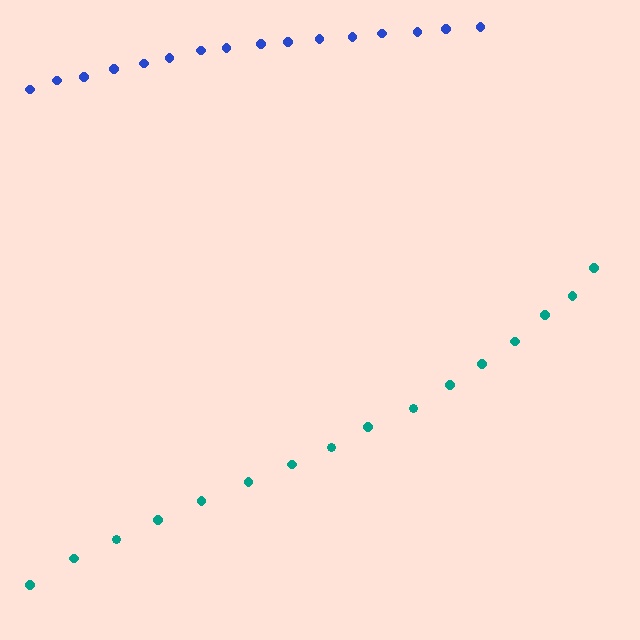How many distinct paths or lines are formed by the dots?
There are 2 distinct paths.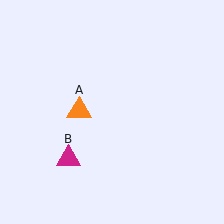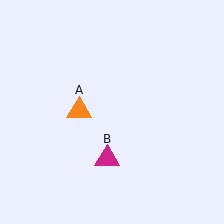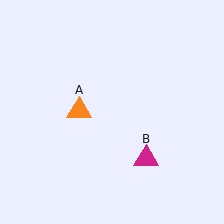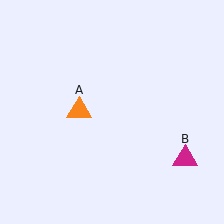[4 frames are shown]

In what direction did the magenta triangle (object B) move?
The magenta triangle (object B) moved right.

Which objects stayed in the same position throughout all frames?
Orange triangle (object A) remained stationary.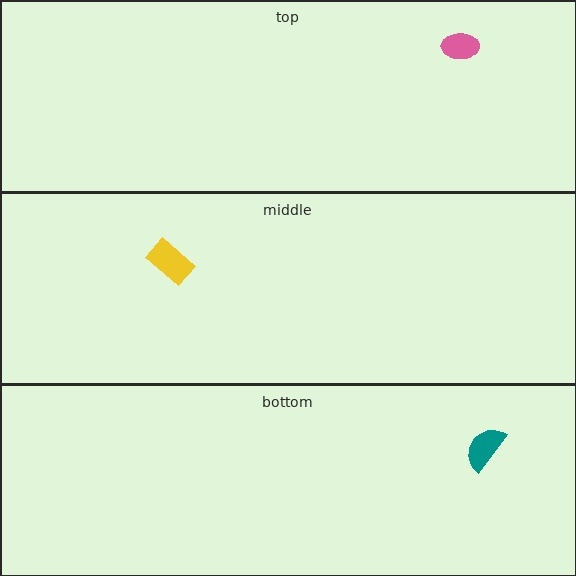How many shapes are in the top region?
1.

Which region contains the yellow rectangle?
The middle region.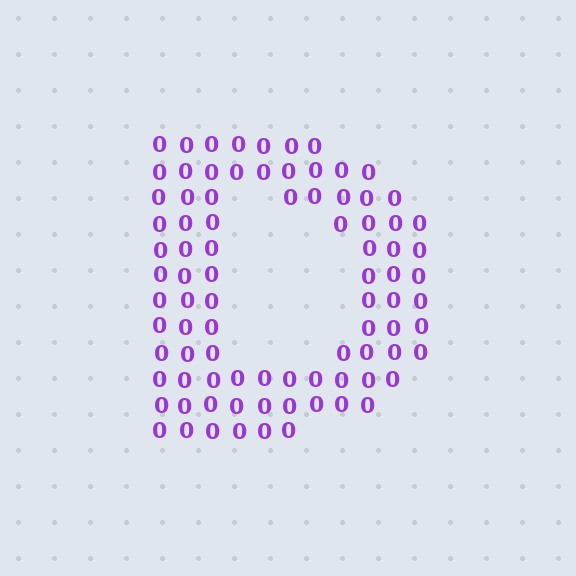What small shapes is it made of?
It is made of small digit 0's.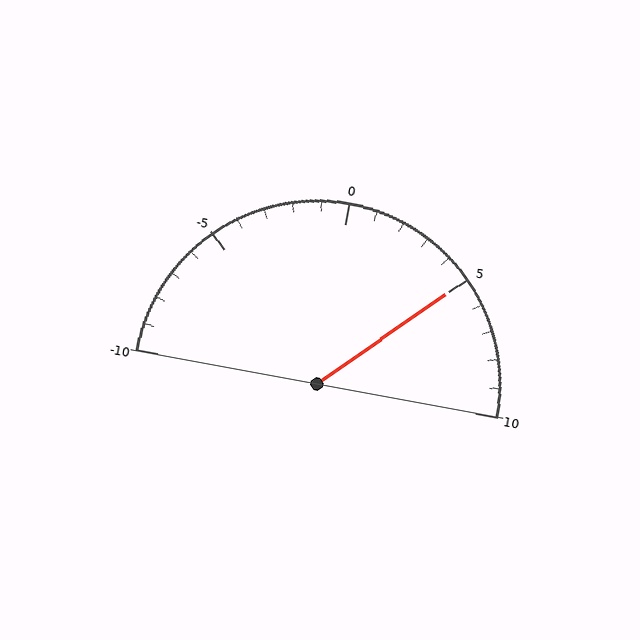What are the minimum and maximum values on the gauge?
The gauge ranges from -10 to 10.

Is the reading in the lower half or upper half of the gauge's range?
The reading is in the upper half of the range (-10 to 10).